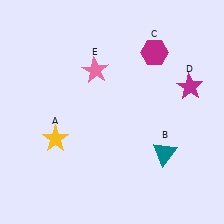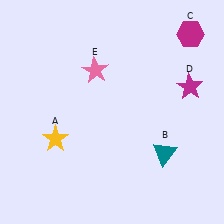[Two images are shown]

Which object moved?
The magenta hexagon (C) moved right.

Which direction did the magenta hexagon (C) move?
The magenta hexagon (C) moved right.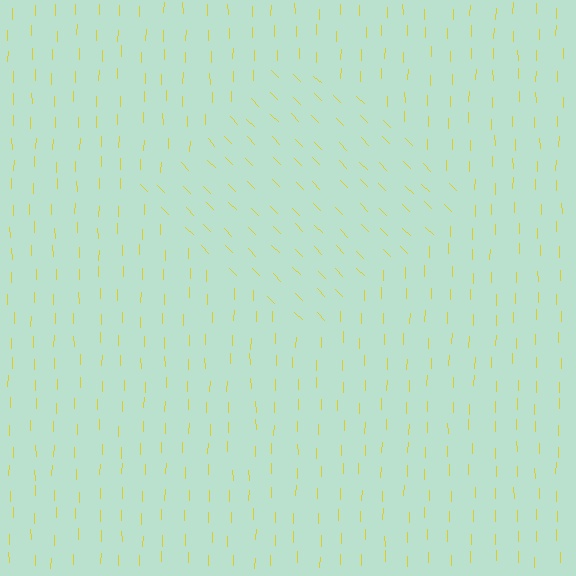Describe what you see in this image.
The image is filled with small yellow line segments. A diamond region in the image has lines oriented differently from the surrounding lines, creating a visible texture boundary.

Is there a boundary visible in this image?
Yes, there is a texture boundary formed by a change in line orientation.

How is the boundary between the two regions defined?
The boundary is defined purely by a change in line orientation (approximately 45 degrees difference). All lines are the same color and thickness.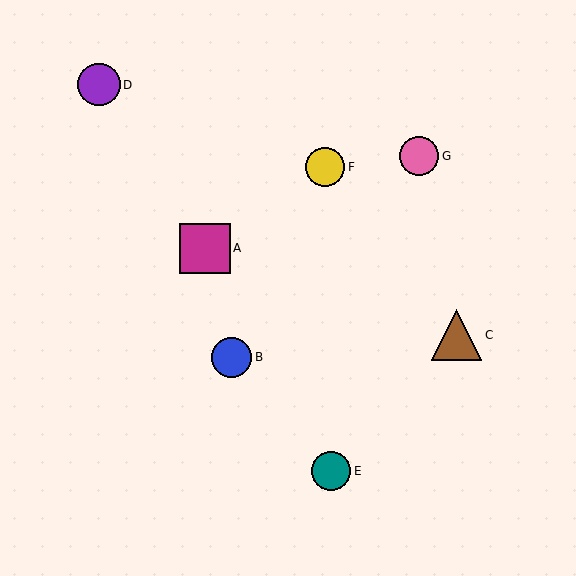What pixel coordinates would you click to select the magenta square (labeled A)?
Click at (205, 248) to select the magenta square A.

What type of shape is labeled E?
Shape E is a teal circle.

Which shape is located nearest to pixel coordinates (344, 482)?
The teal circle (labeled E) at (331, 471) is nearest to that location.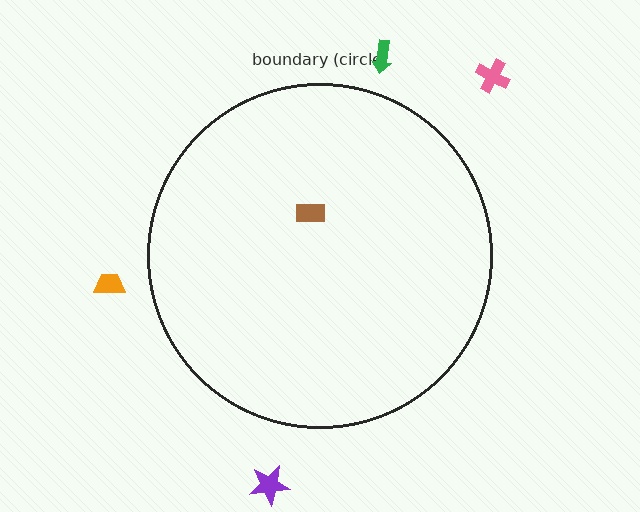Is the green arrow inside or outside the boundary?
Outside.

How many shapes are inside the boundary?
1 inside, 4 outside.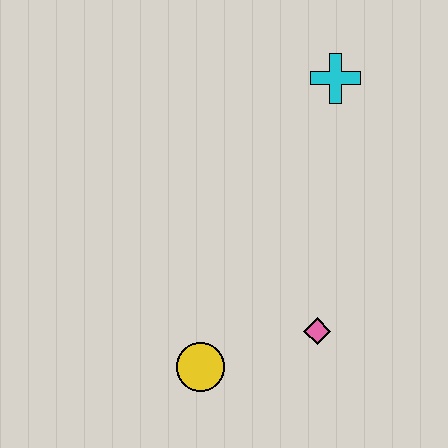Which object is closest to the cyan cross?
The pink diamond is closest to the cyan cross.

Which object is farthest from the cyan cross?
The yellow circle is farthest from the cyan cross.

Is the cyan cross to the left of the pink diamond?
No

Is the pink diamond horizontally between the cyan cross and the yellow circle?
Yes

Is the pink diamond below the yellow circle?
No